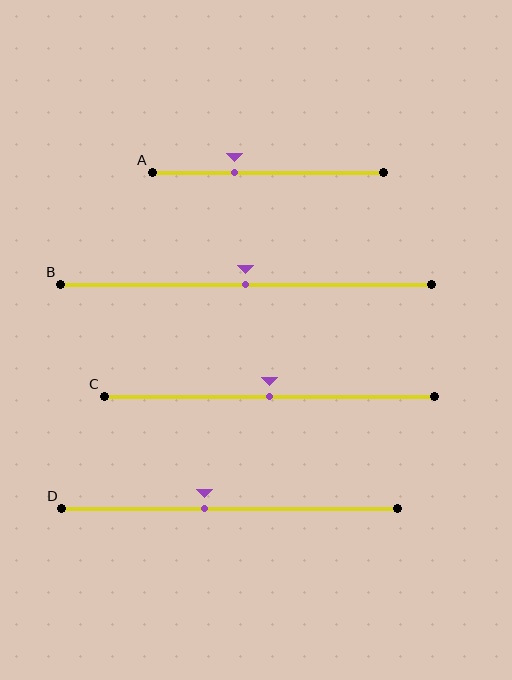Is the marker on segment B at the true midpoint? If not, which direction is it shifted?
Yes, the marker on segment B is at the true midpoint.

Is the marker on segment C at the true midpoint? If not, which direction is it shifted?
Yes, the marker on segment C is at the true midpoint.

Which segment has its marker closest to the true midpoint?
Segment B has its marker closest to the true midpoint.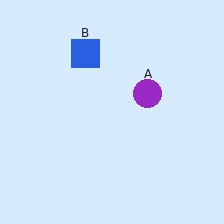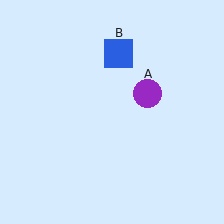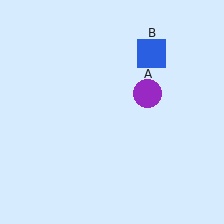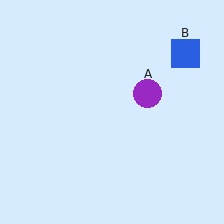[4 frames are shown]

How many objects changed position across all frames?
1 object changed position: blue square (object B).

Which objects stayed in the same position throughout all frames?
Purple circle (object A) remained stationary.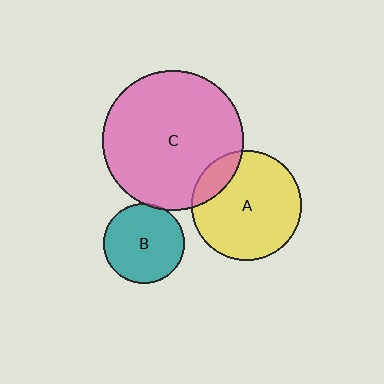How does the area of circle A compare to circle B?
Approximately 1.9 times.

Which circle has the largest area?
Circle C (pink).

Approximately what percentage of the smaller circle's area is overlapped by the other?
Approximately 5%.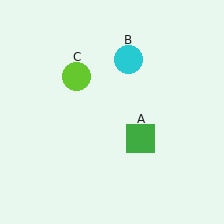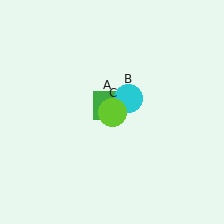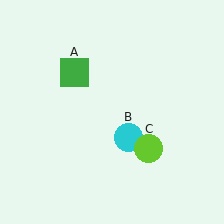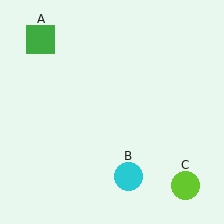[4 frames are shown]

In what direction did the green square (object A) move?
The green square (object A) moved up and to the left.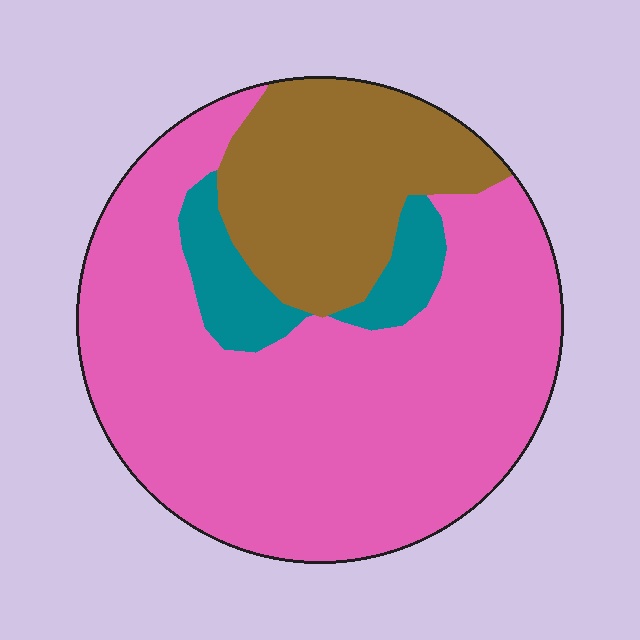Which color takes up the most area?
Pink, at roughly 65%.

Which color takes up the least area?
Teal, at roughly 10%.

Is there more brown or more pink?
Pink.